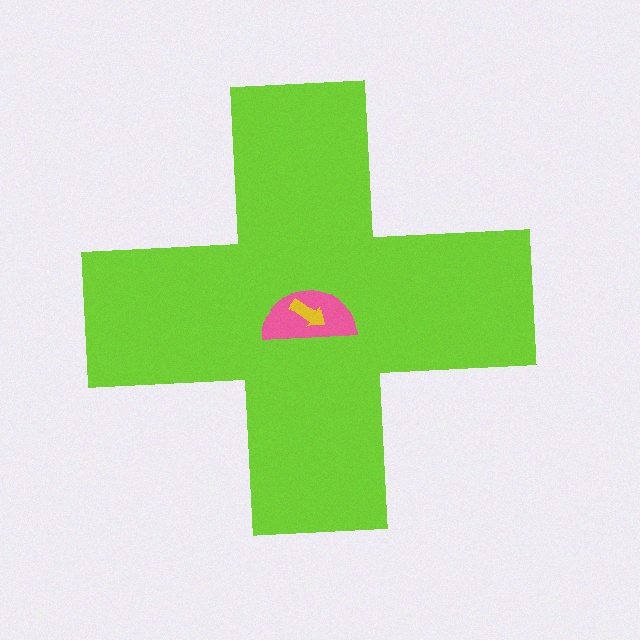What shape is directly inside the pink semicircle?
The yellow arrow.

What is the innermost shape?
The yellow arrow.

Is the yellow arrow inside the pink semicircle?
Yes.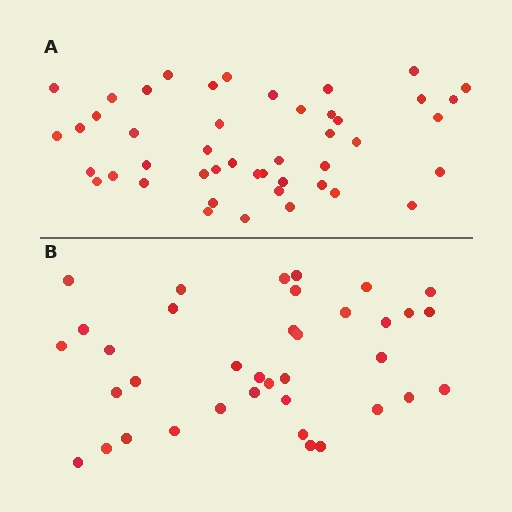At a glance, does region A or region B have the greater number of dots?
Region A (the top region) has more dots.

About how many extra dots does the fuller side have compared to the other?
Region A has roughly 8 or so more dots than region B.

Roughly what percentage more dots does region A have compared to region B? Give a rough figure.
About 25% more.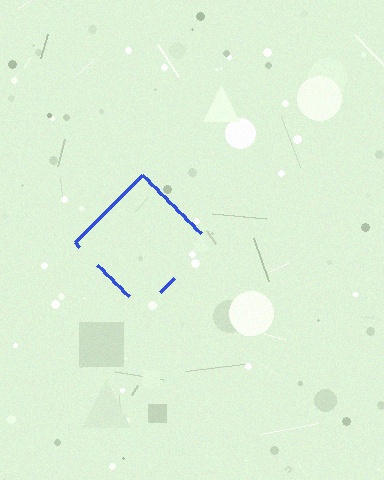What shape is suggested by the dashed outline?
The dashed outline suggests a diamond.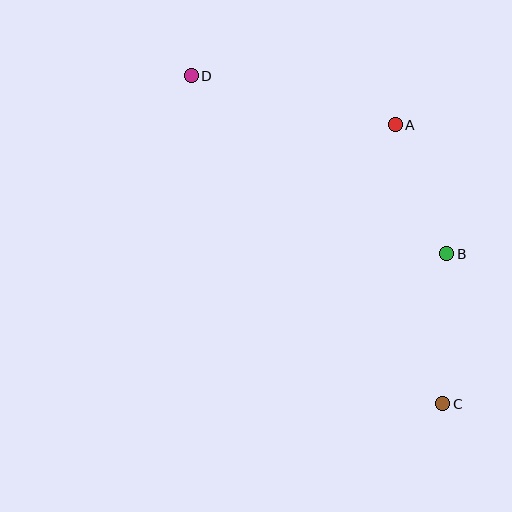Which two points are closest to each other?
Points A and B are closest to each other.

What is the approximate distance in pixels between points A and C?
The distance between A and C is approximately 283 pixels.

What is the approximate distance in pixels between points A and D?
The distance between A and D is approximately 210 pixels.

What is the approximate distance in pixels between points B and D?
The distance between B and D is approximately 311 pixels.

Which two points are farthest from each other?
Points C and D are farthest from each other.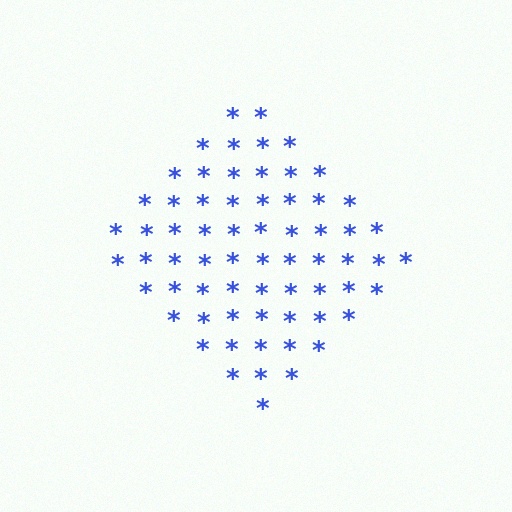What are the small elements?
The small elements are asterisks.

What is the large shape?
The large shape is a diamond.